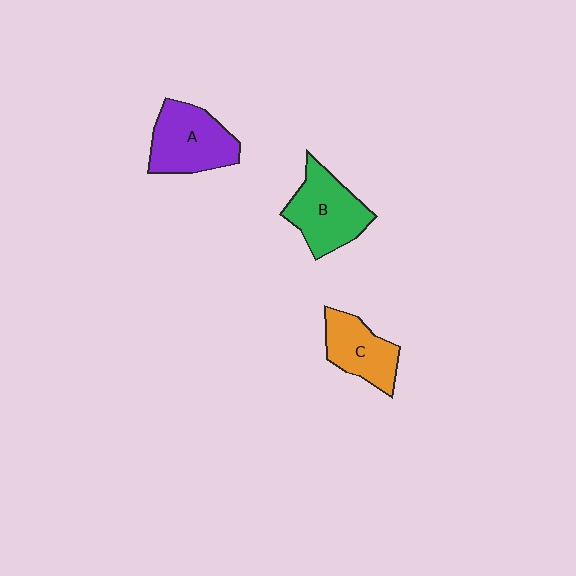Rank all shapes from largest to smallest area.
From largest to smallest: A (purple), B (green), C (orange).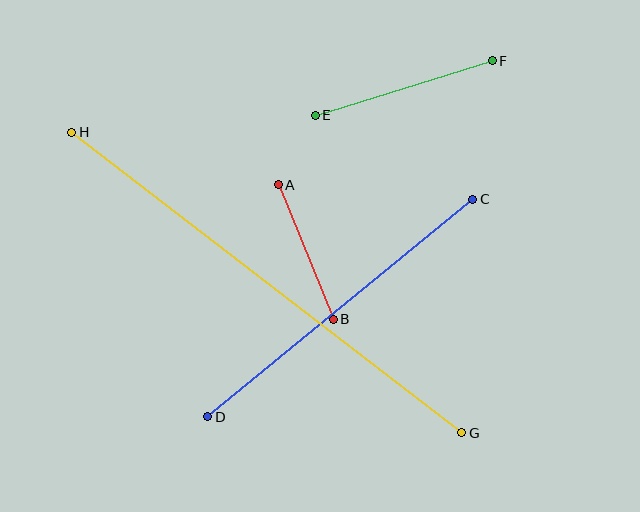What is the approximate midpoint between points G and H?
The midpoint is at approximately (267, 283) pixels.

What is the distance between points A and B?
The distance is approximately 145 pixels.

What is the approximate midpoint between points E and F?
The midpoint is at approximately (404, 88) pixels.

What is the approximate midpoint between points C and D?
The midpoint is at approximately (340, 308) pixels.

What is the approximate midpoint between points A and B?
The midpoint is at approximately (306, 252) pixels.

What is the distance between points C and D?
The distance is approximately 343 pixels.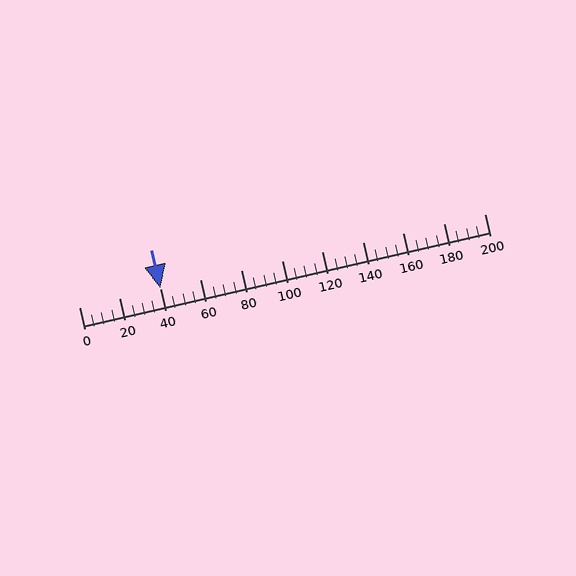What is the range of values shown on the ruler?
The ruler shows values from 0 to 200.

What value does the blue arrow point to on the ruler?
The blue arrow points to approximately 40.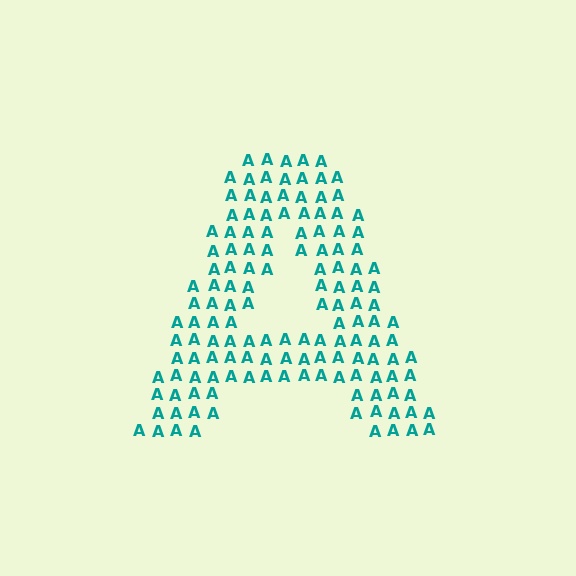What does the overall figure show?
The overall figure shows the letter A.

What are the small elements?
The small elements are letter A's.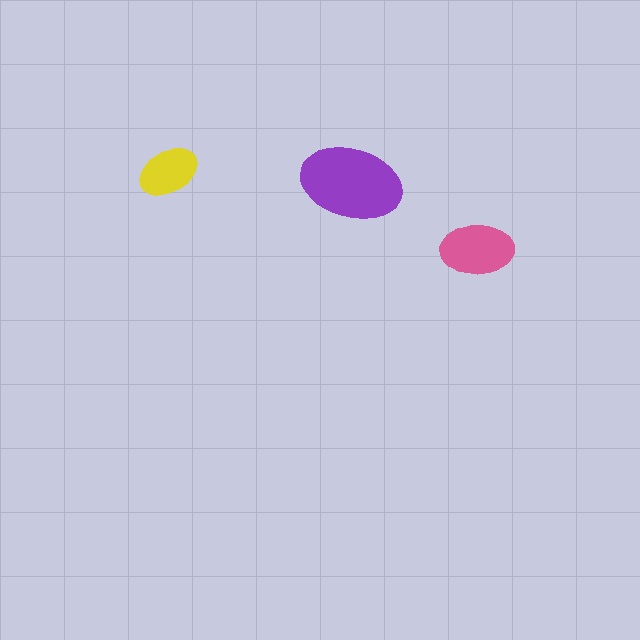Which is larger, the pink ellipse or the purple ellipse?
The purple one.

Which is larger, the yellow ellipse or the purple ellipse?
The purple one.